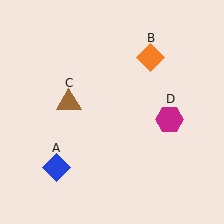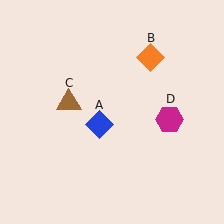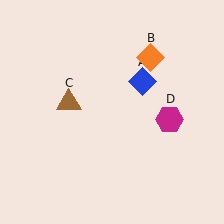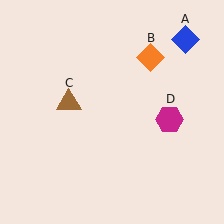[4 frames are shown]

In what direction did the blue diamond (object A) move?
The blue diamond (object A) moved up and to the right.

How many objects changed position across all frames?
1 object changed position: blue diamond (object A).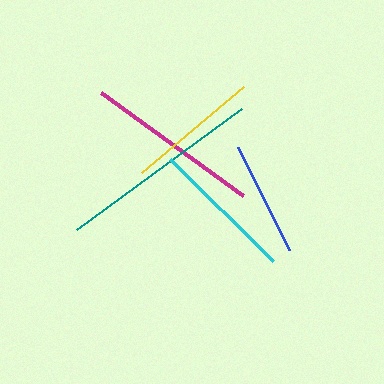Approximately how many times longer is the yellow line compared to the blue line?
The yellow line is approximately 1.2 times the length of the blue line.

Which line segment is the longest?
The teal line is the longest at approximately 205 pixels.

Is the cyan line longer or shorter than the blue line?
The cyan line is longer than the blue line.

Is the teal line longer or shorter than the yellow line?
The teal line is longer than the yellow line.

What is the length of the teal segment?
The teal segment is approximately 205 pixels long.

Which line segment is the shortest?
The blue line is the shortest at approximately 115 pixels.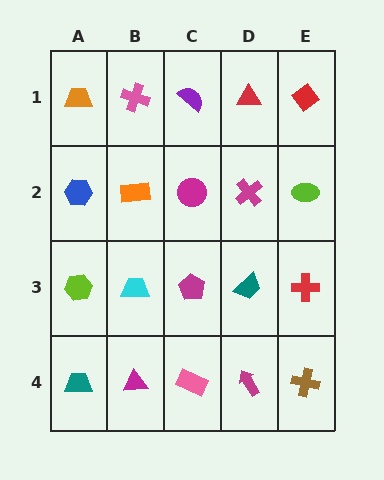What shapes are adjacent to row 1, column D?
A magenta cross (row 2, column D), a purple semicircle (row 1, column C), a red diamond (row 1, column E).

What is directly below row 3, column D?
A magenta arrow.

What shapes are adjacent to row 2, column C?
A purple semicircle (row 1, column C), a magenta pentagon (row 3, column C), an orange rectangle (row 2, column B), a magenta cross (row 2, column D).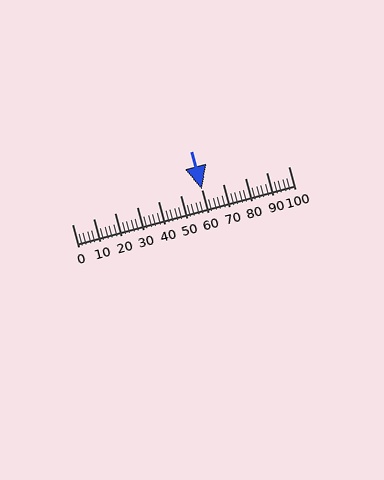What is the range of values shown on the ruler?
The ruler shows values from 0 to 100.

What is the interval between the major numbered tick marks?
The major tick marks are spaced 10 units apart.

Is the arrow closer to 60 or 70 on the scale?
The arrow is closer to 60.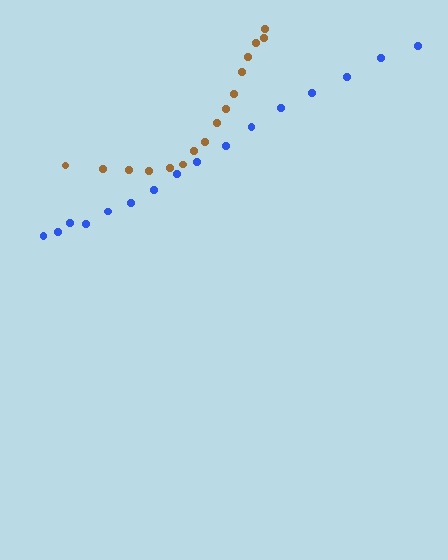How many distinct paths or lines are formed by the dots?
There are 2 distinct paths.